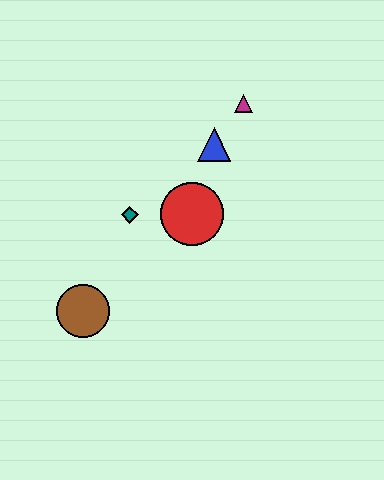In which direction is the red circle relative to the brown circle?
The red circle is to the right of the brown circle.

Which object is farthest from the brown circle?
The magenta triangle is farthest from the brown circle.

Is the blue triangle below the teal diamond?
No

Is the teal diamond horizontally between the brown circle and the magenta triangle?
Yes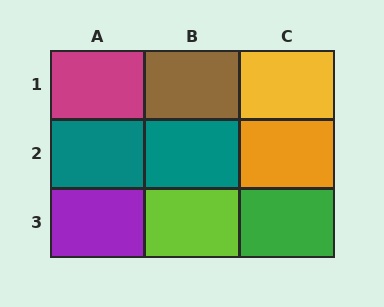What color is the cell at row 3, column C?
Green.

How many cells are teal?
2 cells are teal.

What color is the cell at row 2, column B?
Teal.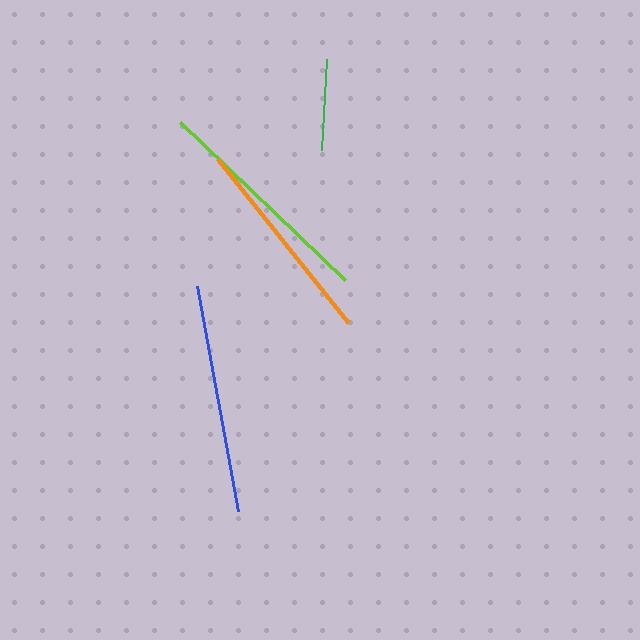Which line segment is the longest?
The blue line is the longest at approximately 228 pixels.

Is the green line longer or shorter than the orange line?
The orange line is longer than the green line.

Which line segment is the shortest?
The green line is the shortest at approximately 91 pixels.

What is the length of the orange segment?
The orange segment is approximately 210 pixels long.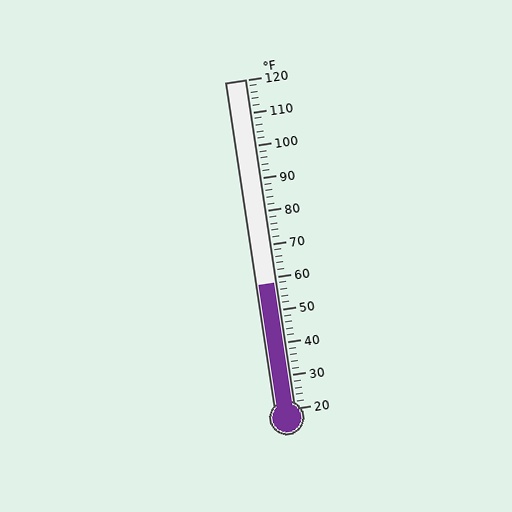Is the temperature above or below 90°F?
The temperature is below 90°F.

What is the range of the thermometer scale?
The thermometer scale ranges from 20°F to 120°F.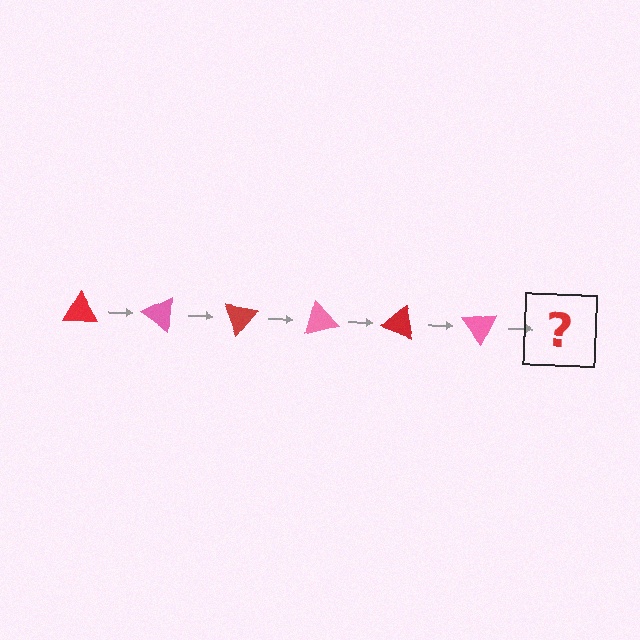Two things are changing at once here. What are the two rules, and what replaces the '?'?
The two rules are that it rotates 35 degrees each step and the color cycles through red and pink. The '?' should be a red triangle, rotated 210 degrees from the start.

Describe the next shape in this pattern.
It should be a red triangle, rotated 210 degrees from the start.